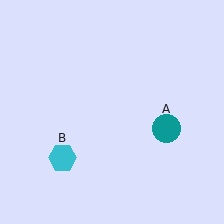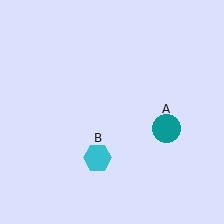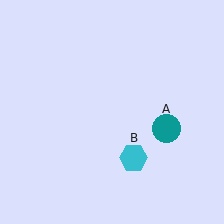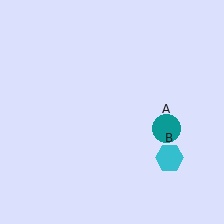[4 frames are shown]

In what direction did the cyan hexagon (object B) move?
The cyan hexagon (object B) moved right.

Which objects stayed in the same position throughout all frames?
Teal circle (object A) remained stationary.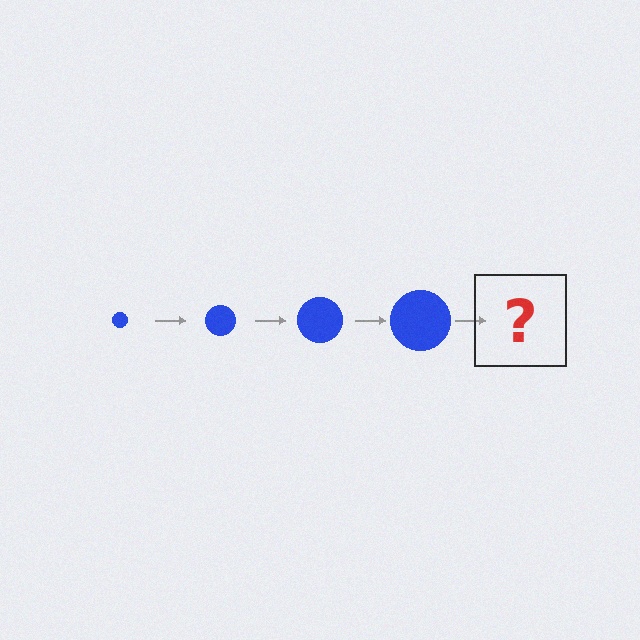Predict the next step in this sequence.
The next step is a blue circle, larger than the previous one.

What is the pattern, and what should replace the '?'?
The pattern is that the circle gets progressively larger each step. The '?' should be a blue circle, larger than the previous one.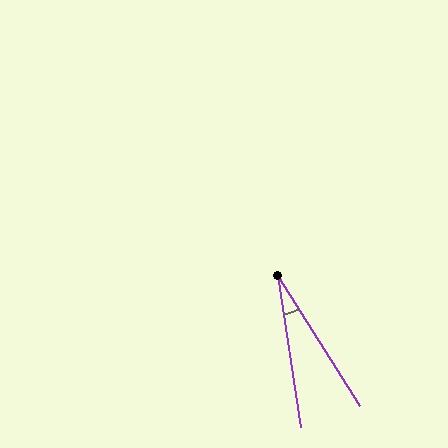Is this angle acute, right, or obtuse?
It is acute.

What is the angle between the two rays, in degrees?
Approximately 24 degrees.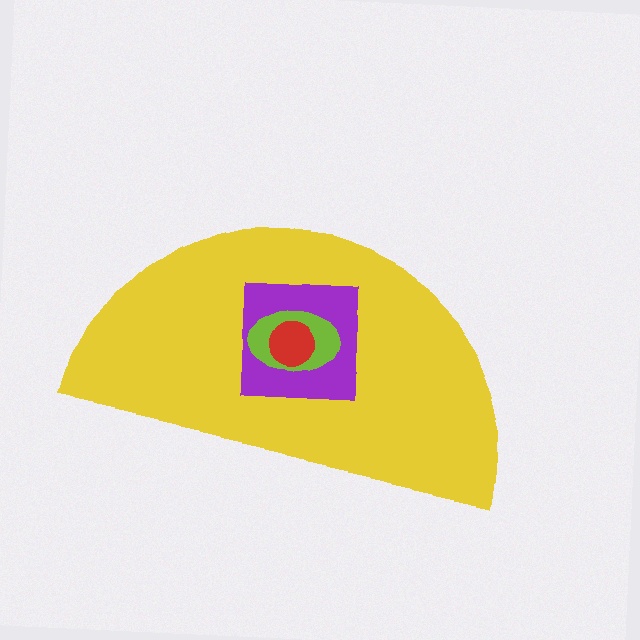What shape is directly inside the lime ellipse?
The red circle.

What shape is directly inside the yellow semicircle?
The purple square.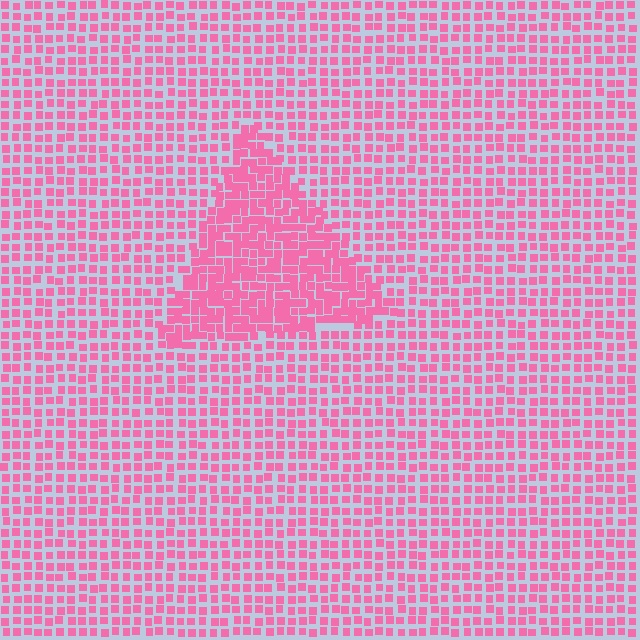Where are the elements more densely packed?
The elements are more densely packed inside the triangle boundary.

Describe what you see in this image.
The image contains small pink elements arranged at two different densities. A triangle-shaped region is visible where the elements are more densely packed than the surrounding area.